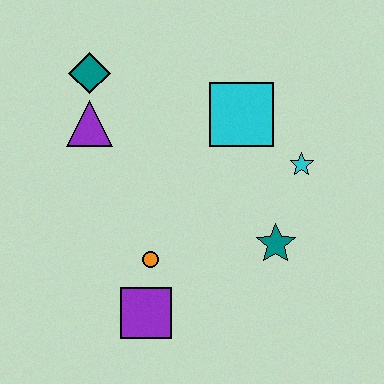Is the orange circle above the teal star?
No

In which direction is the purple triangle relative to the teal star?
The purple triangle is to the left of the teal star.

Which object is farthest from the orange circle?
The teal diamond is farthest from the orange circle.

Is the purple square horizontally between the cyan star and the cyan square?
No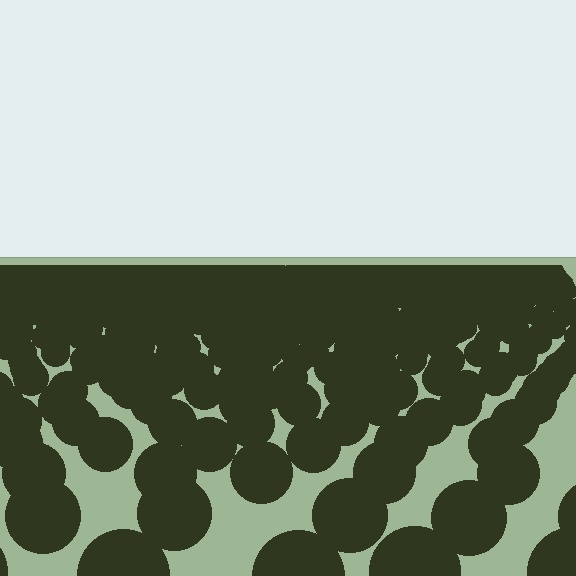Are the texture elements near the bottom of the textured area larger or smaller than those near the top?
Larger. Near the bottom, elements are closer to the viewer and appear at a bigger on-screen size.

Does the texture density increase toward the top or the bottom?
Density increases toward the top.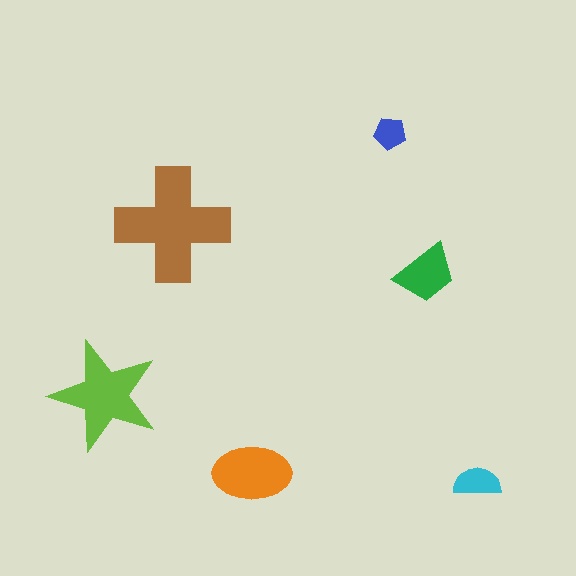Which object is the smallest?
The blue pentagon.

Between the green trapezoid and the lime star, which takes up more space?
The lime star.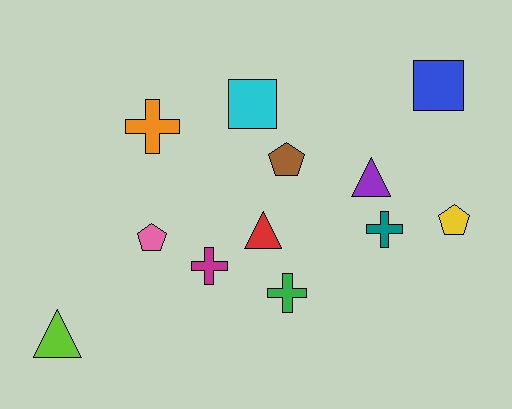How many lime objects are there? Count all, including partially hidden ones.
There is 1 lime object.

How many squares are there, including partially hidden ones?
There are 2 squares.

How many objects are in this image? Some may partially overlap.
There are 12 objects.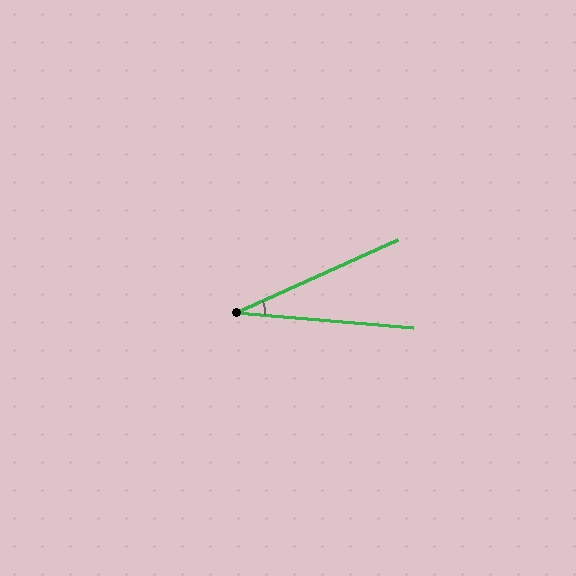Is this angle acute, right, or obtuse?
It is acute.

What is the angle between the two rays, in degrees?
Approximately 29 degrees.